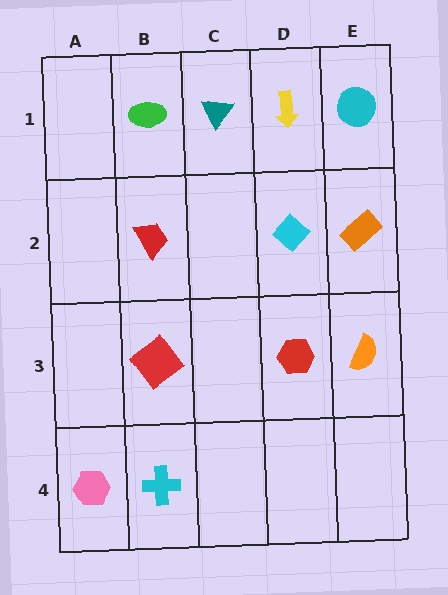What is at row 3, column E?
An orange semicircle.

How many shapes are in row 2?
3 shapes.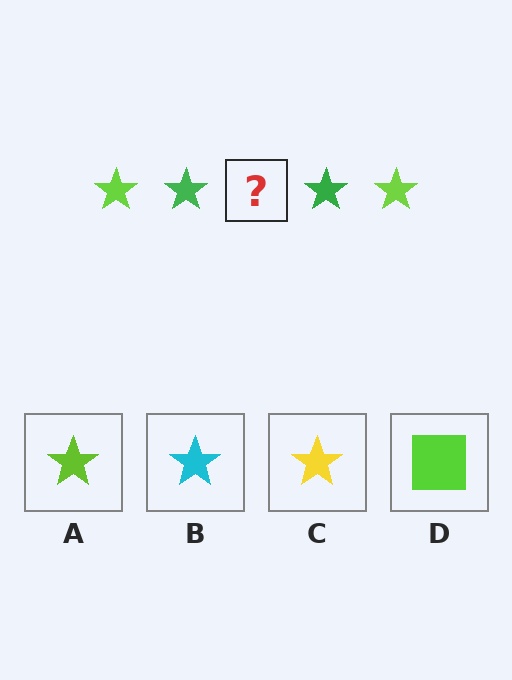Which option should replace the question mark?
Option A.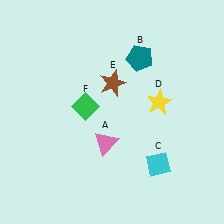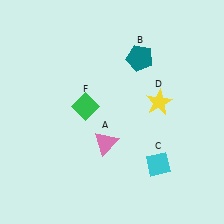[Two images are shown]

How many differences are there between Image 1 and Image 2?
There is 1 difference between the two images.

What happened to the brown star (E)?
The brown star (E) was removed in Image 2. It was in the top-right area of Image 1.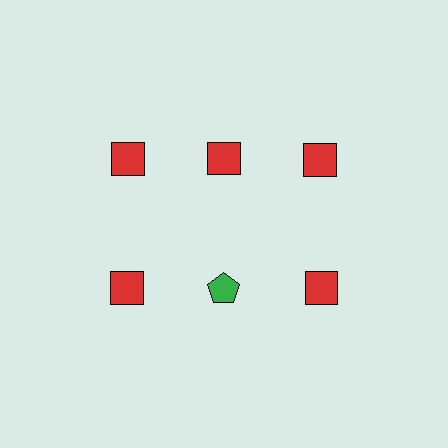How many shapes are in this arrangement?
There are 6 shapes arranged in a grid pattern.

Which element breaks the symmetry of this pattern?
The green pentagon in the second row, second from left column breaks the symmetry. All other shapes are red squares.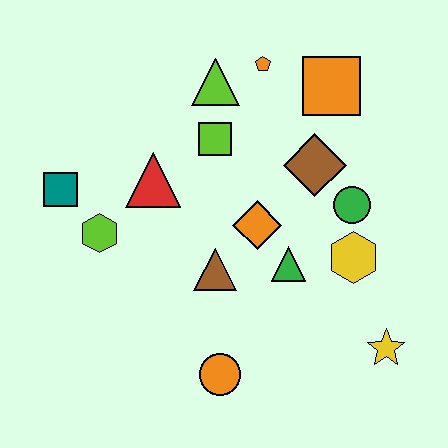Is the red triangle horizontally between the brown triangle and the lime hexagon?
Yes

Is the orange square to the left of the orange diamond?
No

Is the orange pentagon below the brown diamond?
No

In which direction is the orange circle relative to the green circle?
The orange circle is below the green circle.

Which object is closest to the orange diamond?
The green triangle is closest to the orange diamond.